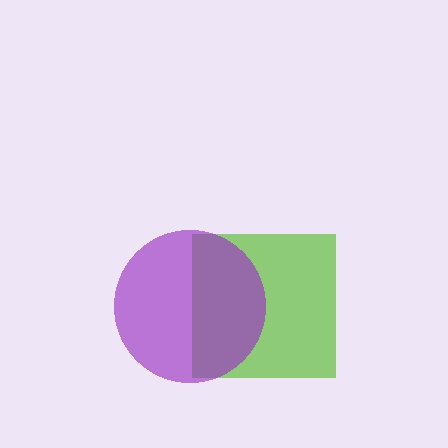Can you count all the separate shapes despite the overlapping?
Yes, there are 2 separate shapes.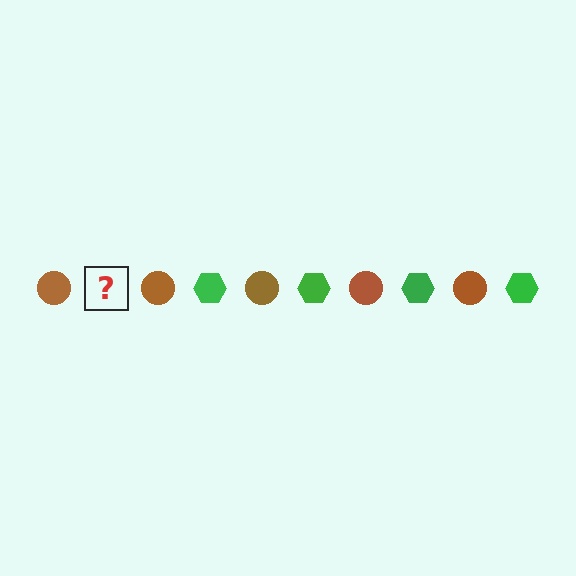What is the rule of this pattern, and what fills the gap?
The rule is that the pattern alternates between brown circle and green hexagon. The gap should be filled with a green hexagon.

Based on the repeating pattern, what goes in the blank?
The blank should be a green hexagon.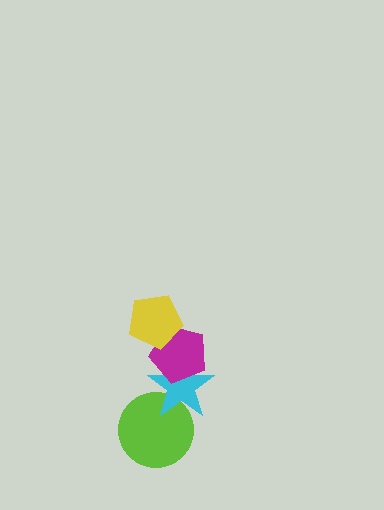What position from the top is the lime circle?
The lime circle is 4th from the top.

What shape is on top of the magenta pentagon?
The yellow pentagon is on top of the magenta pentagon.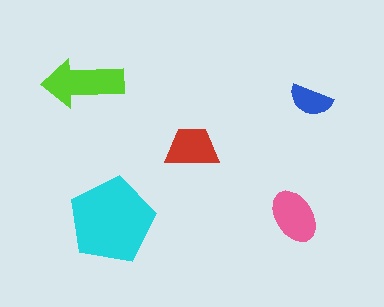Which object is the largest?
The cyan pentagon.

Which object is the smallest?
The blue semicircle.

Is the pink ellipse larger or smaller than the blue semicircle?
Larger.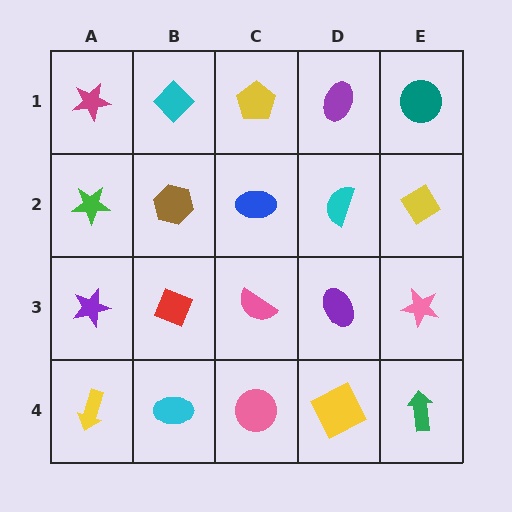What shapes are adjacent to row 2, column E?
A teal circle (row 1, column E), a pink star (row 3, column E), a cyan semicircle (row 2, column D).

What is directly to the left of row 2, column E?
A cyan semicircle.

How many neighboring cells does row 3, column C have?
4.